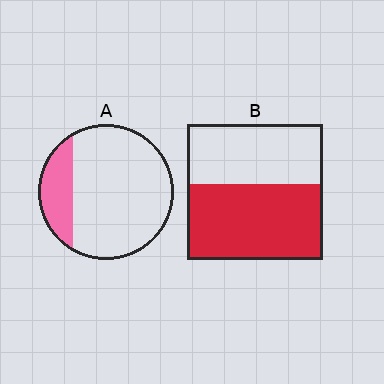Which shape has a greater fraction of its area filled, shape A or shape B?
Shape B.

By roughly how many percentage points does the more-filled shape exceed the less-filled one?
By roughly 35 percentage points (B over A).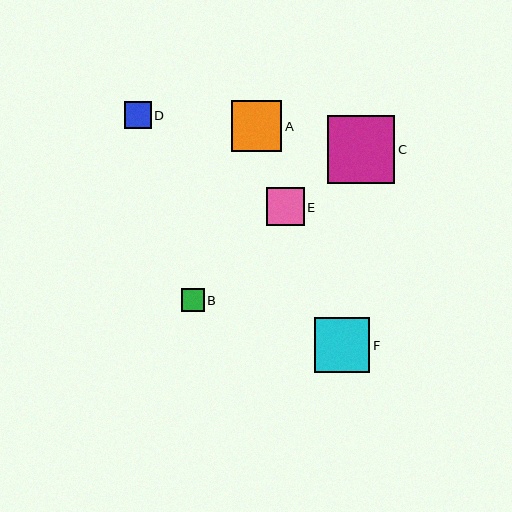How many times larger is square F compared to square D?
Square F is approximately 2.1 times the size of square D.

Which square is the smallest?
Square B is the smallest with a size of approximately 23 pixels.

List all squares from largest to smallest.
From largest to smallest: C, F, A, E, D, B.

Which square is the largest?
Square C is the largest with a size of approximately 68 pixels.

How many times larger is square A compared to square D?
Square A is approximately 1.9 times the size of square D.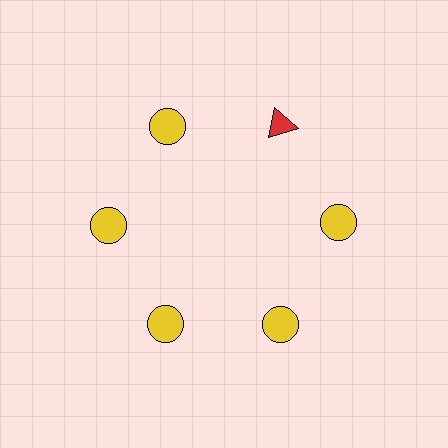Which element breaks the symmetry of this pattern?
The red triangle at roughly the 1 o'clock position breaks the symmetry. All other shapes are yellow circles.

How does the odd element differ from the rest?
It differs in both color (red instead of yellow) and shape (triangle instead of circle).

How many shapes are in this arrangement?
There are 6 shapes arranged in a ring pattern.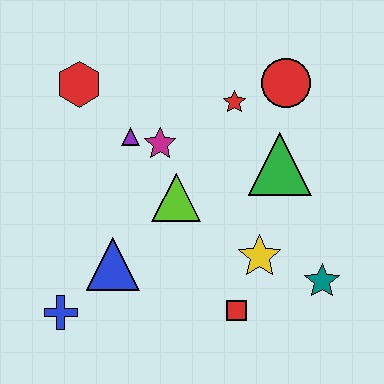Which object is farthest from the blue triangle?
The red circle is farthest from the blue triangle.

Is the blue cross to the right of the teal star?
No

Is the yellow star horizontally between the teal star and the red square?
Yes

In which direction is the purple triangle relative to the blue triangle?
The purple triangle is above the blue triangle.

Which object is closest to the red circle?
The red star is closest to the red circle.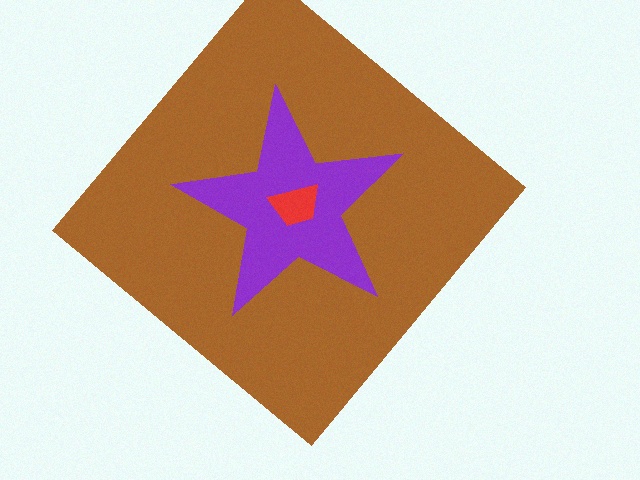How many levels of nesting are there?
3.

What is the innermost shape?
The red trapezoid.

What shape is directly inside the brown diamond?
The purple star.